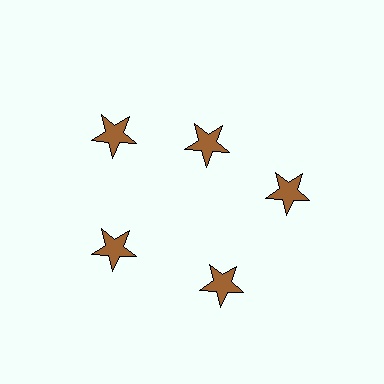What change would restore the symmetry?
The symmetry would be restored by moving it outward, back onto the ring so that all 5 stars sit at equal angles and equal distance from the center.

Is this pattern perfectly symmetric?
No. The 5 brown stars are arranged in a ring, but one element near the 1 o'clock position is pulled inward toward the center, breaking the 5-fold rotational symmetry.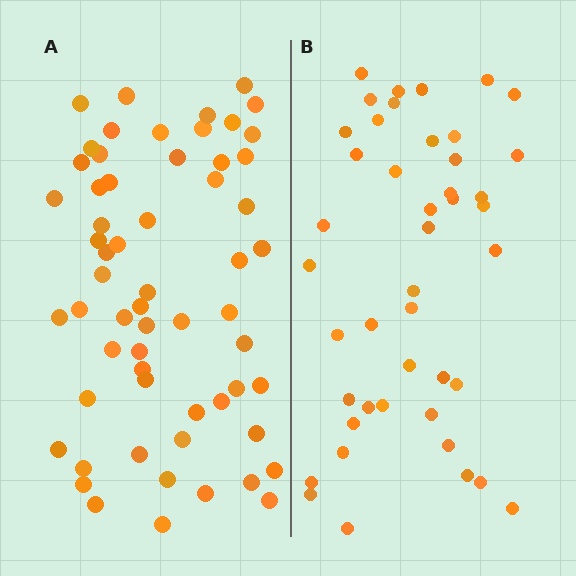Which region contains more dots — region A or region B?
Region A (the left region) has more dots.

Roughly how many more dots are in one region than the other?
Region A has approximately 15 more dots than region B.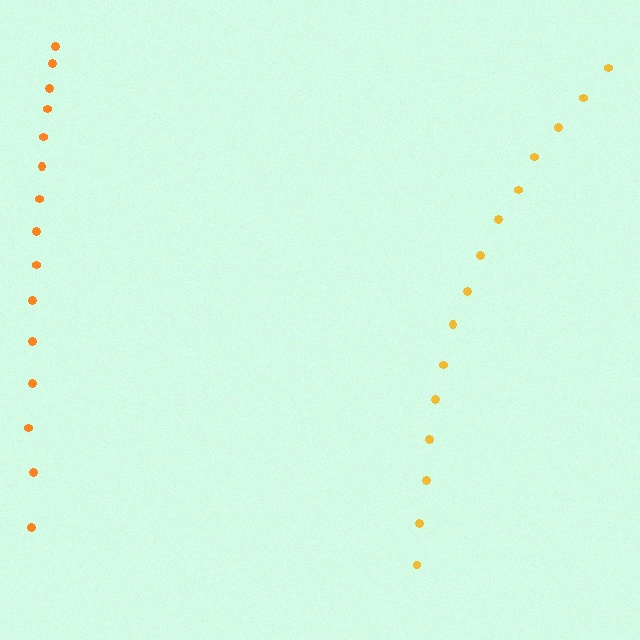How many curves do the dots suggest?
There are 2 distinct paths.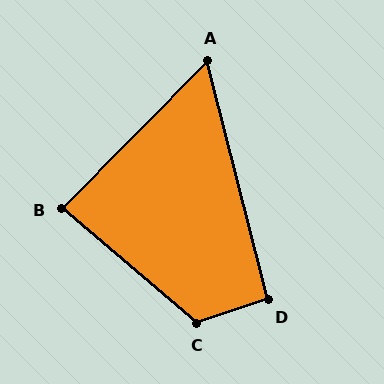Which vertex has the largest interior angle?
C, at approximately 121 degrees.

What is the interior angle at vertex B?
Approximately 86 degrees (approximately right).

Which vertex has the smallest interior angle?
A, at approximately 59 degrees.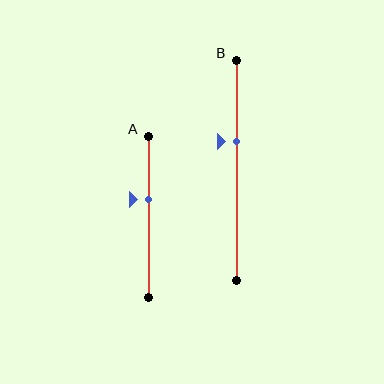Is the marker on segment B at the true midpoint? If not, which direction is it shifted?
No, the marker on segment B is shifted upward by about 13% of the segment length.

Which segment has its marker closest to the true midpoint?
Segment A has its marker closest to the true midpoint.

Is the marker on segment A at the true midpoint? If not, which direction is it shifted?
No, the marker on segment A is shifted upward by about 11% of the segment length.